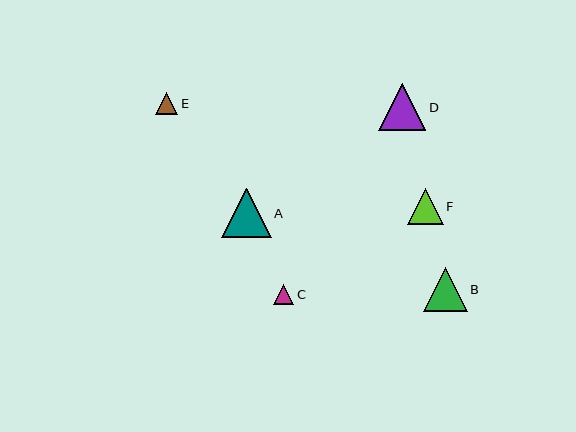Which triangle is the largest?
Triangle A is the largest with a size of approximately 49 pixels.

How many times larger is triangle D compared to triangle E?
Triangle D is approximately 2.1 times the size of triangle E.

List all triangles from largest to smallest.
From largest to smallest: A, D, B, F, E, C.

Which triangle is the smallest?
Triangle C is the smallest with a size of approximately 21 pixels.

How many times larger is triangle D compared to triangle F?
Triangle D is approximately 1.3 times the size of triangle F.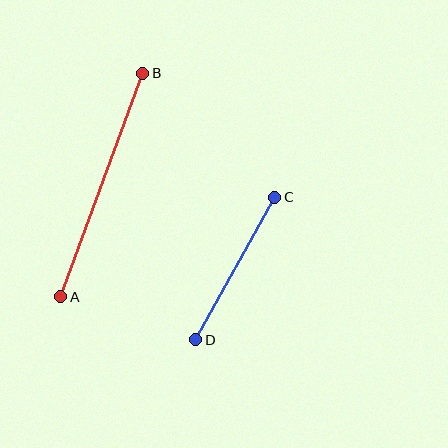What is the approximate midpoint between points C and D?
The midpoint is at approximately (235, 269) pixels.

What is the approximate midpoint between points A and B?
The midpoint is at approximately (102, 185) pixels.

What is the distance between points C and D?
The distance is approximately 163 pixels.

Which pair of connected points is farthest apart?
Points A and B are farthest apart.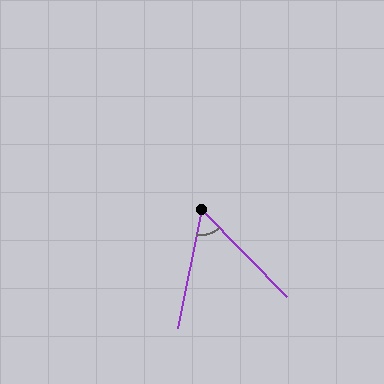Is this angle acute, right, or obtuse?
It is acute.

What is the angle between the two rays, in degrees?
Approximately 55 degrees.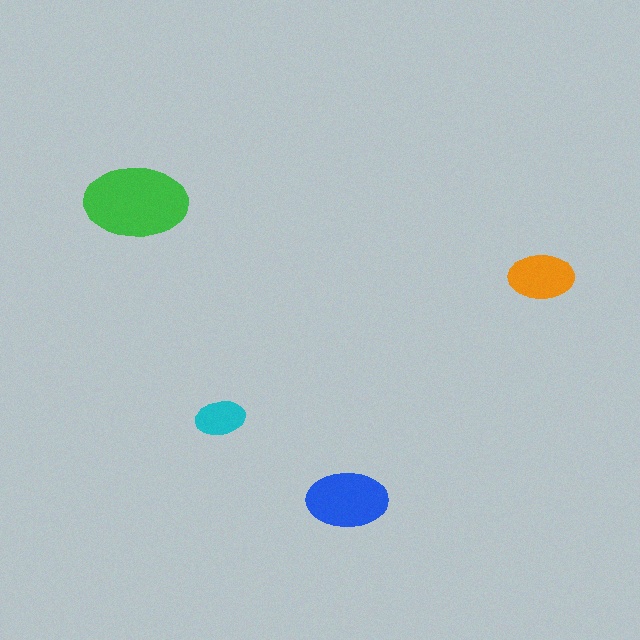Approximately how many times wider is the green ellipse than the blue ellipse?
About 1.5 times wider.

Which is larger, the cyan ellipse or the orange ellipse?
The orange one.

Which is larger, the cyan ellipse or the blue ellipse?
The blue one.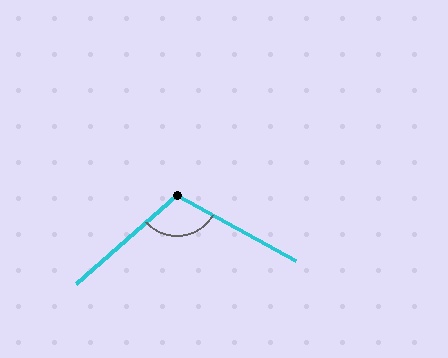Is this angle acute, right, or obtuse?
It is obtuse.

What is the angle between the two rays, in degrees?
Approximately 110 degrees.